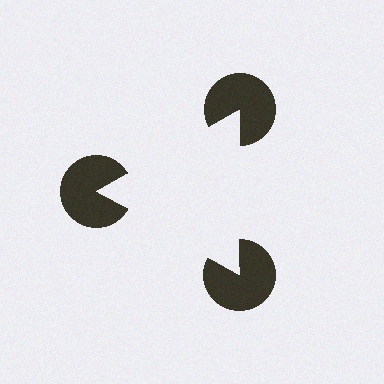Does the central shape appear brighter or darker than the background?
It typically appears slightly brighter than the background, even though no actual brightness change is drawn.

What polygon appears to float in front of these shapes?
An illusory triangle — its edges are inferred from the aligned wedge cuts in the pac-man discs, not physically drawn.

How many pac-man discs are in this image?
There are 3 — one at each vertex of the illusory triangle.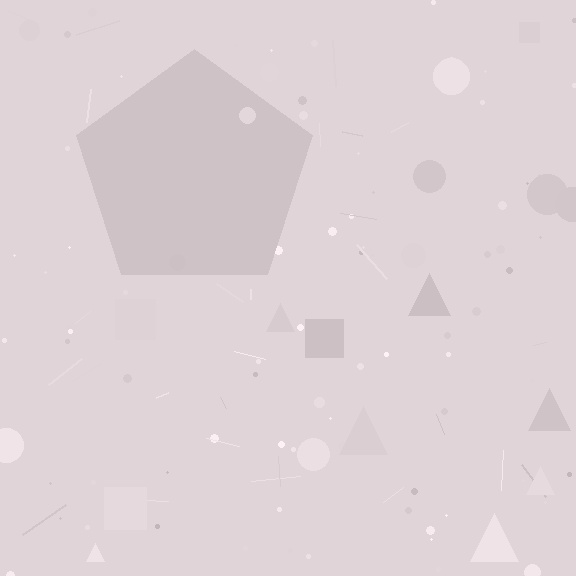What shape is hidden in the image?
A pentagon is hidden in the image.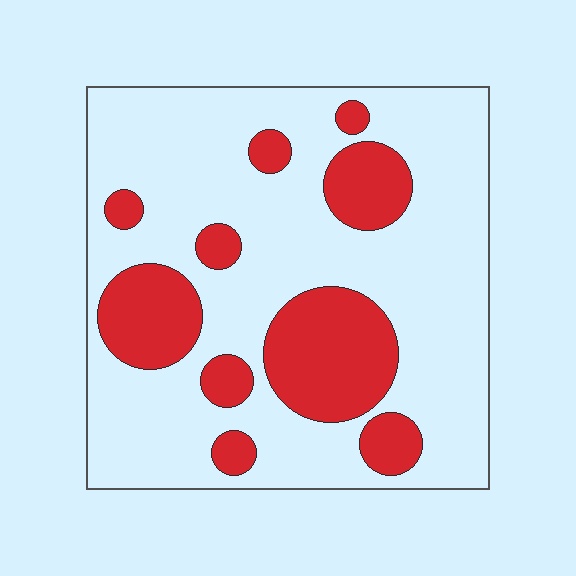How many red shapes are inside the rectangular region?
10.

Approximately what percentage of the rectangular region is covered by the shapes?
Approximately 25%.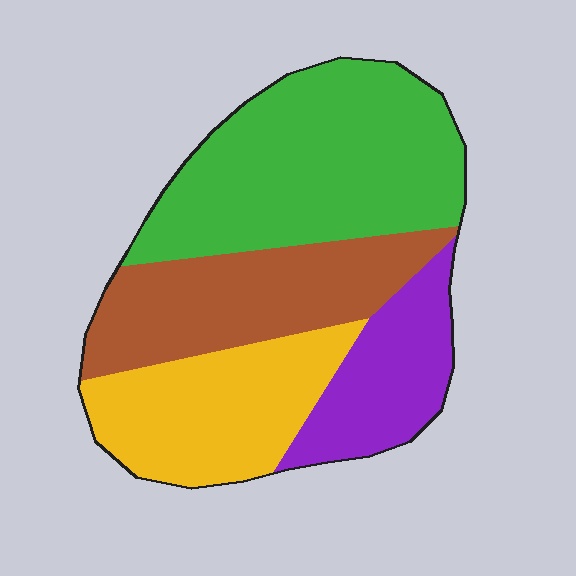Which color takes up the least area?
Purple, at roughly 15%.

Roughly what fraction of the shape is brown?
Brown covers roughly 25% of the shape.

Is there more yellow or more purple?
Yellow.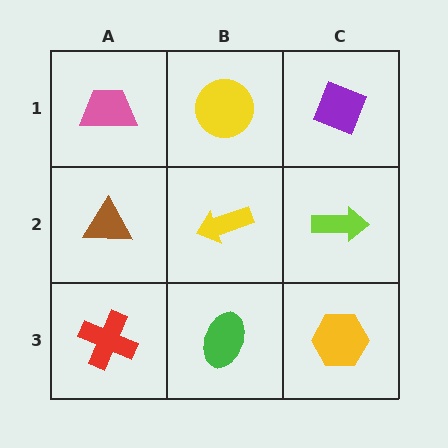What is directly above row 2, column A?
A pink trapezoid.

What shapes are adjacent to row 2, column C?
A purple diamond (row 1, column C), a yellow hexagon (row 3, column C), a yellow arrow (row 2, column B).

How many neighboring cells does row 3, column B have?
3.